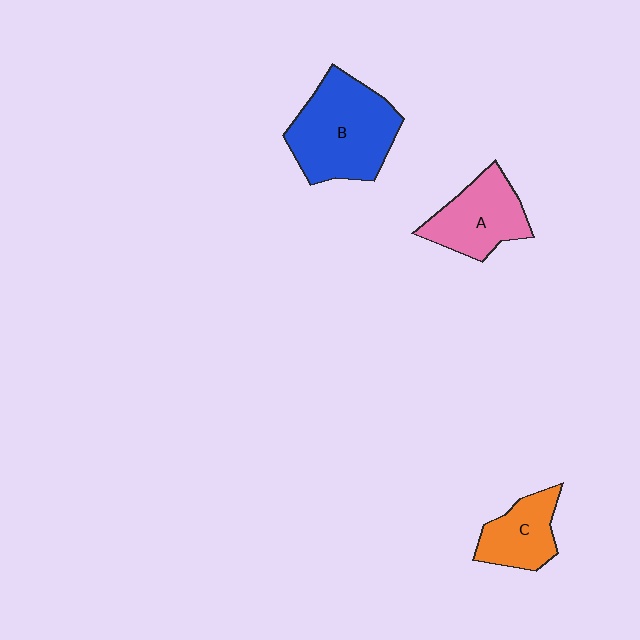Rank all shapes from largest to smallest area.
From largest to smallest: B (blue), A (pink), C (orange).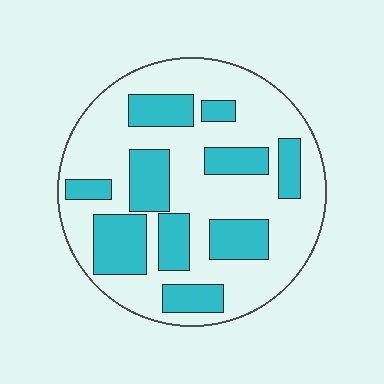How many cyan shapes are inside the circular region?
10.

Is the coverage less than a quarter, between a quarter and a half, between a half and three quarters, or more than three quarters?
Between a quarter and a half.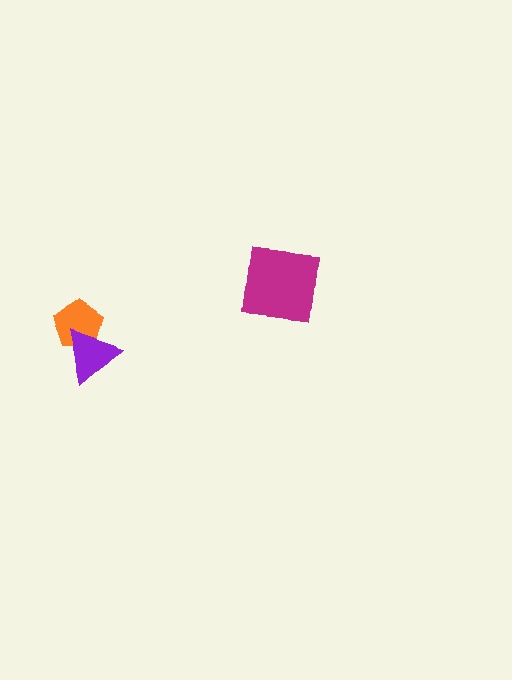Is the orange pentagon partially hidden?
Yes, it is partially covered by another shape.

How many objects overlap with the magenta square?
0 objects overlap with the magenta square.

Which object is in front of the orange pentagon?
The purple triangle is in front of the orange pentagon.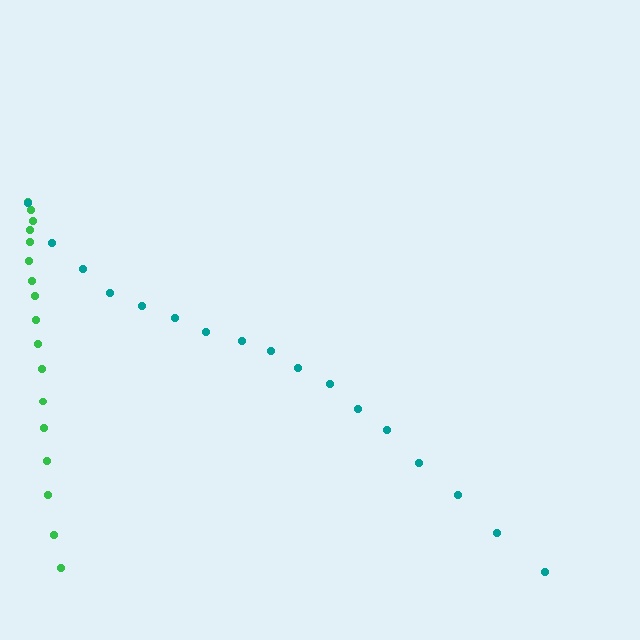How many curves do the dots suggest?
There are 2 distinct paths.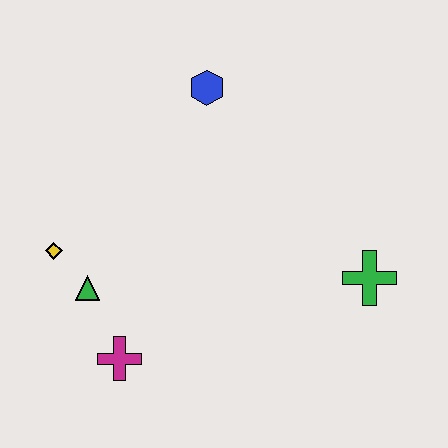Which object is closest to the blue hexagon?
The yellow diamond is closest to the blue hexagon.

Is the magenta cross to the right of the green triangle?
Yes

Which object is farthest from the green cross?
The yellow diamond is farthest from the green cross.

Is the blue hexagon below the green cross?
No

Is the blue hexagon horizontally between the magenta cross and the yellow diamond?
No